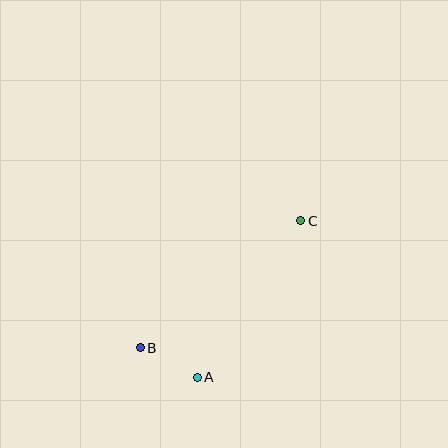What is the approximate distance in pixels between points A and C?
The distance between A and C is approximately 188 pixels.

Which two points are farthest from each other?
Points B and C are farthest from each other.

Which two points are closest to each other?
Points A and B are closest to each other.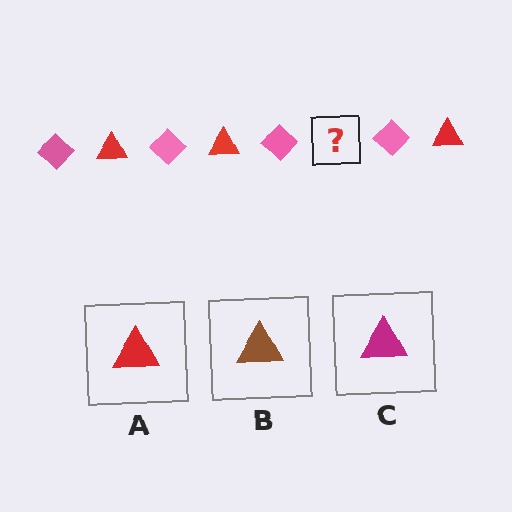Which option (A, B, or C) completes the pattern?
A.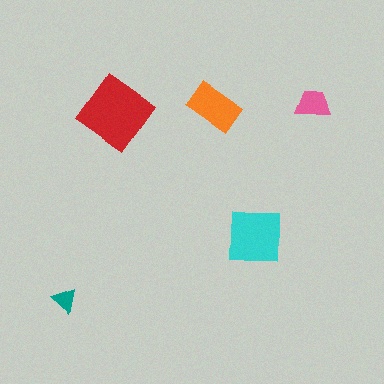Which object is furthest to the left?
The teal triangle is leftmost.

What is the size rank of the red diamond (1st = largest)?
1st.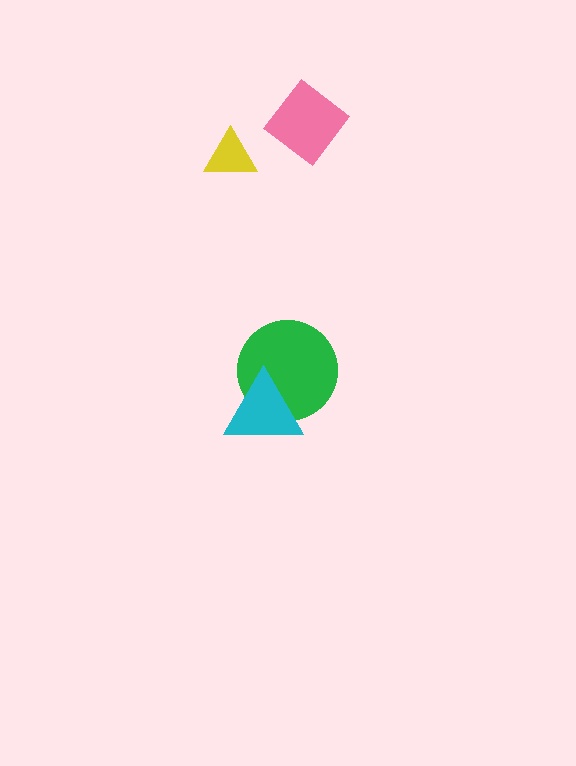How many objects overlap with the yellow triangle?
0 objects overlap with the yellow triangle.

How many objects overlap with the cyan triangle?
1 object overlaps with the cyan triangle.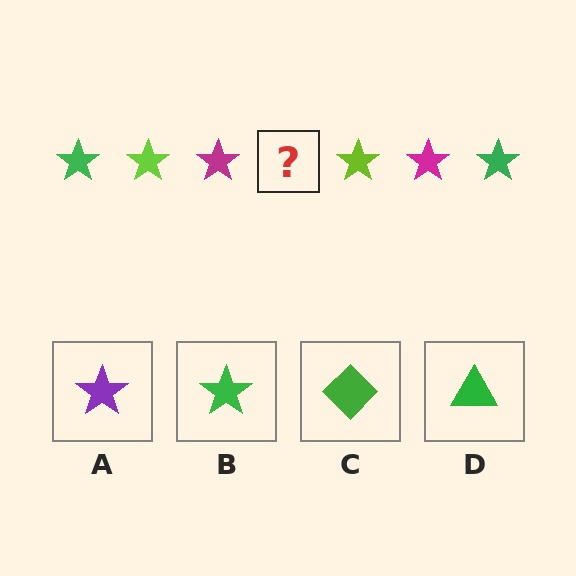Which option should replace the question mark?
Option B.